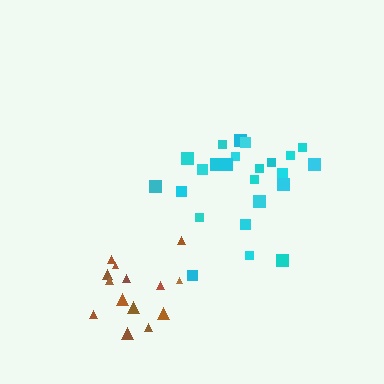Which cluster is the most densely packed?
Cyan.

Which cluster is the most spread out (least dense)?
Brown.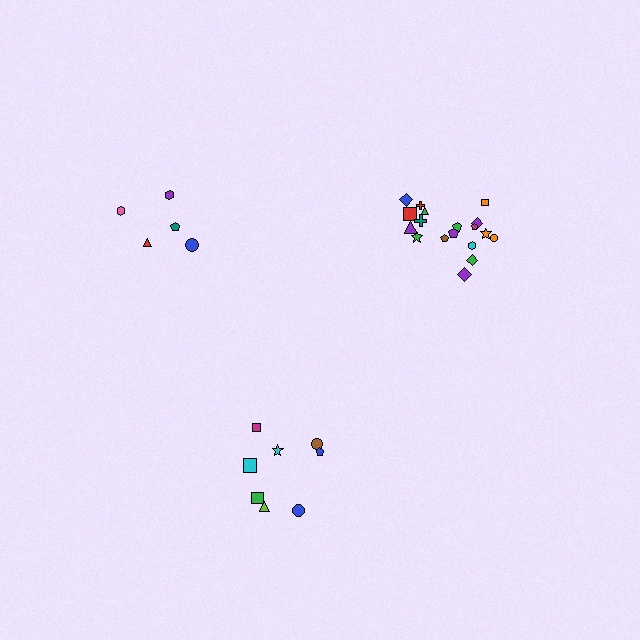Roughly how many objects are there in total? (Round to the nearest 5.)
Roughly 30 objects in total.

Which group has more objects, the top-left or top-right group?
The top-right group.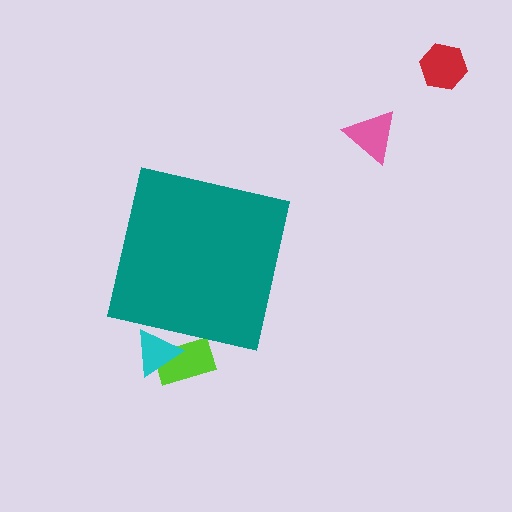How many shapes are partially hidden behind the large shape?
2 shapes are partially hidden.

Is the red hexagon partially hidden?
No, the red hexagon is fully visible.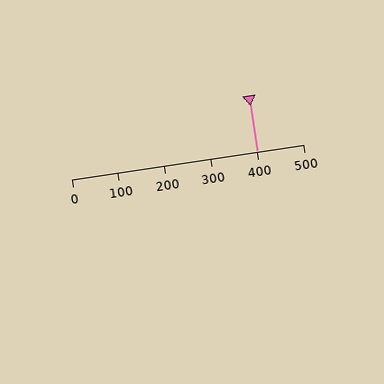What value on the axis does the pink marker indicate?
The marker indicates approximately 400.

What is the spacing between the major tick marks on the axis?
The major ticks are spaced 100 apart.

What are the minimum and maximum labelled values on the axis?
The axis runs from 0 to 500.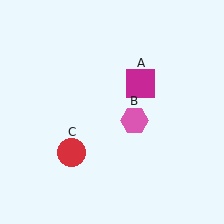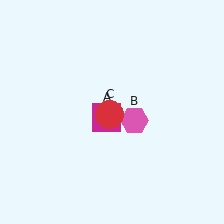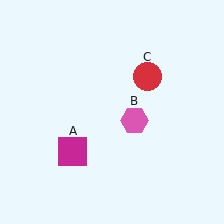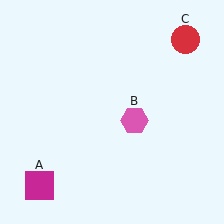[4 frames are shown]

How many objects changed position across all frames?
2 objects changed position: magenta square (object A), red circle (object C).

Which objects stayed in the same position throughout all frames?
Pink hexagon (object B) remained stationary.